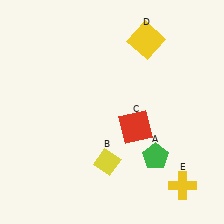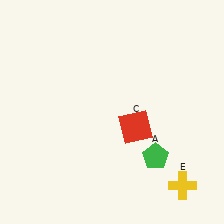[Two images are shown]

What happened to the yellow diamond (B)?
The yellow diamond (B) was removed in Image 2. It was in the bottom-left area of Image 1.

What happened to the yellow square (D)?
The yellow square (D) was removed in Image 2. It was in the top-right area of Image 1.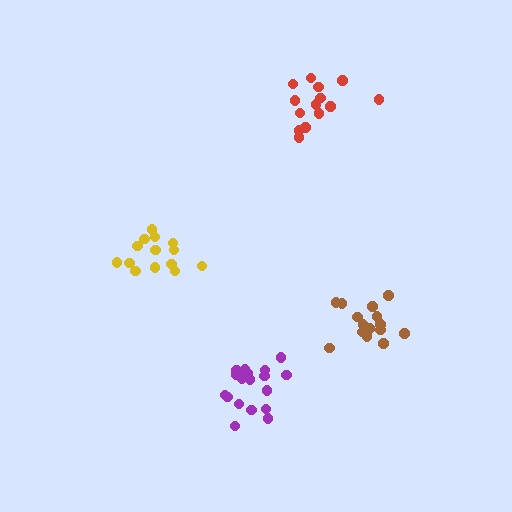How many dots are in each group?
Group 1: 14 dots, Group 2: 18 dots, Group 3: 14 dots, Group 4: 15 dots (61 total).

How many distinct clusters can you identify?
There are 4 distinct clusters.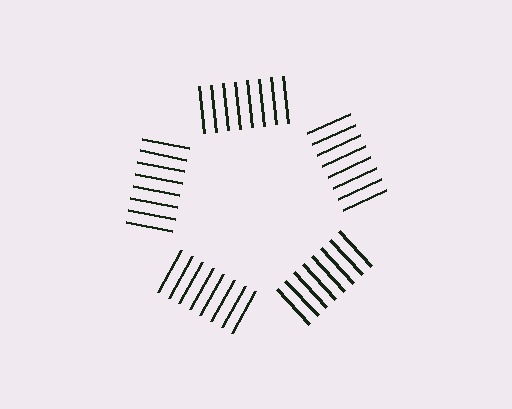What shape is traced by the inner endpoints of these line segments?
An illusory pentagon — the line segments terminate on its edges but no continuous stroke is drawn.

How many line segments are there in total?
40 — 8 along each of the 5 edges.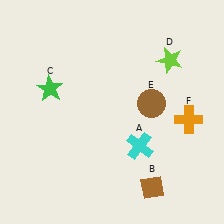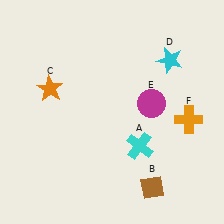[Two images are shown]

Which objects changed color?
C changed from green to orange. D changed from lime to cyan. E changed from brown to magenta.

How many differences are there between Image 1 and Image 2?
There are 3 differences between the two images.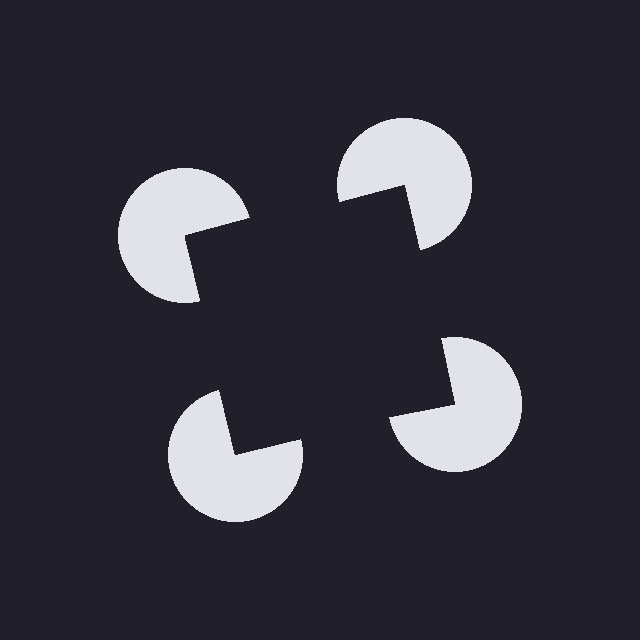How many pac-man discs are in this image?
There are 4 — one at each vertex of the illusory square.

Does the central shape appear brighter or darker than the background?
It typically appears slightly darker than the background, even though no actual brightness change is drawn.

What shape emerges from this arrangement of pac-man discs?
An illusory square — its edges are inferred from the aligned wedge cuts in the pac-man discs, not physically drawn.